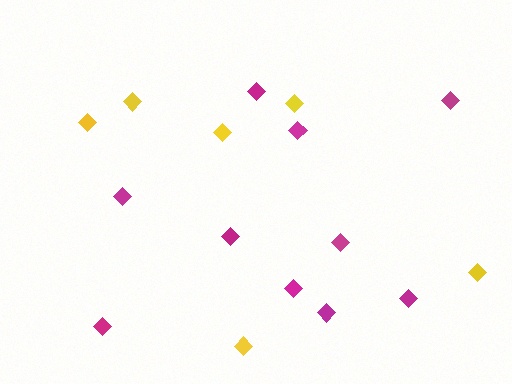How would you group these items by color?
There are 2 groups: one group of yellow diamonds (6) and one group of magenta diamonds (10).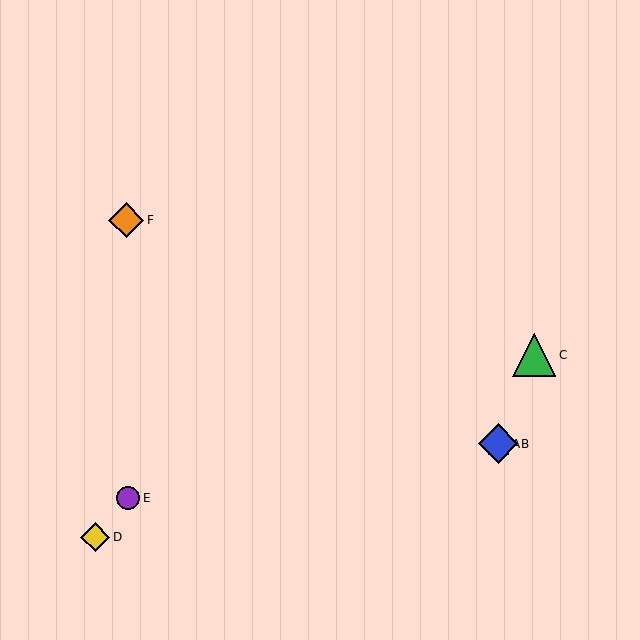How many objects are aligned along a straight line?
3 objects (A, B, F) are aligned along a straight line.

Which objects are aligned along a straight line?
Objects A, B, F are aligned along a straight line.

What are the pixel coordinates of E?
Object E is at (128, 498).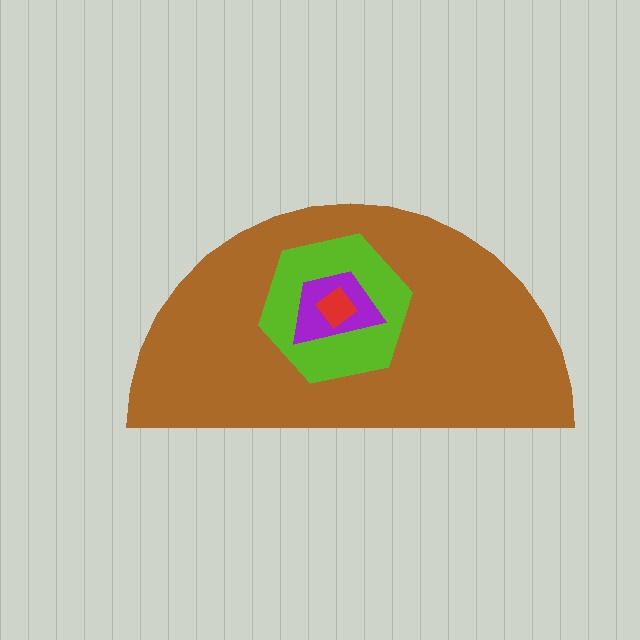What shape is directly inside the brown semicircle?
The lime hexagon.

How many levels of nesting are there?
4.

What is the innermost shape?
The red diamond.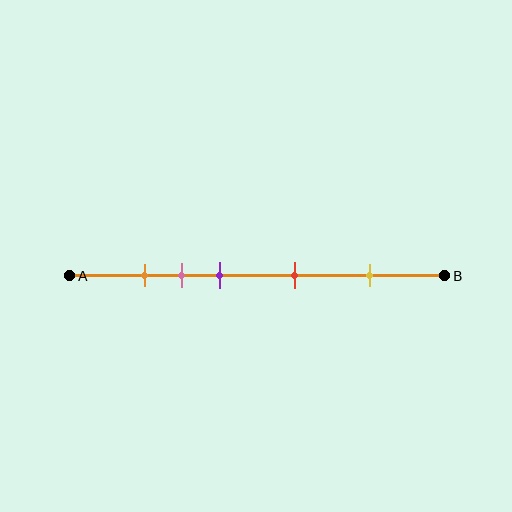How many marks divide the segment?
There are 5 marks dividing the segment.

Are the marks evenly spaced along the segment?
No, the marks are not evenly spaced.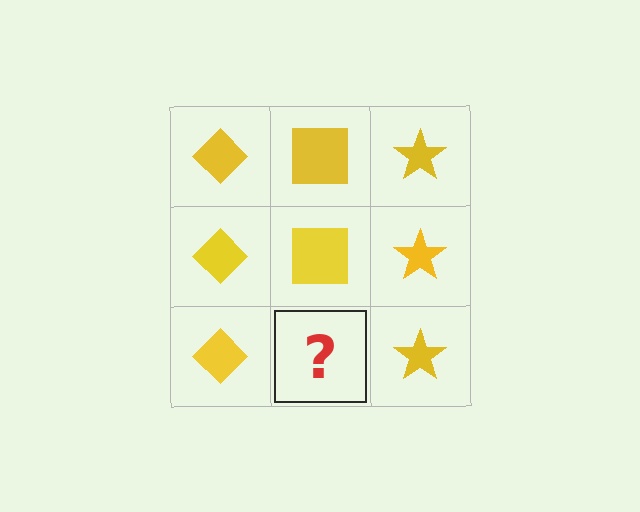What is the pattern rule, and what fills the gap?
The rule is that each column has a consistent shape. The gap should be filled with a yellow square.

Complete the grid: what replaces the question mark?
The question mark should be replaced with a yellow square.